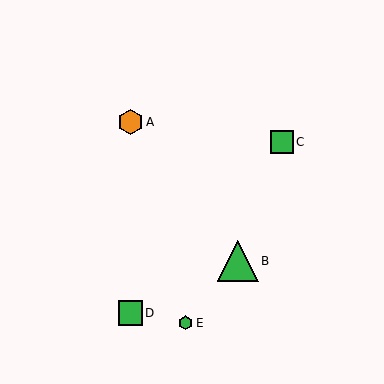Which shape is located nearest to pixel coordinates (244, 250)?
The green triangle (labeled B) at (238, 261) is nearest to that location.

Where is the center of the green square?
The center of the green square is at (130, 313).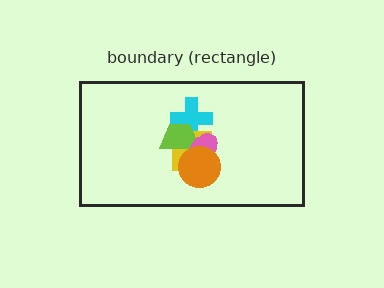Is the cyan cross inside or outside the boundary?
Inside.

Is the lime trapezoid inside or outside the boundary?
Inside.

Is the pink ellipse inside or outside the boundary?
Inside.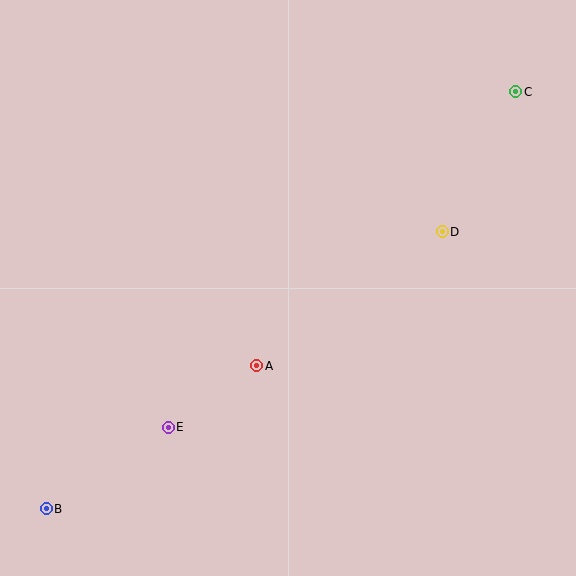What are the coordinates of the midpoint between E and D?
The midpoint between E and D is at (305, 329).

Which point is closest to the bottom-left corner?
Point B is closest to the bottom-left corner.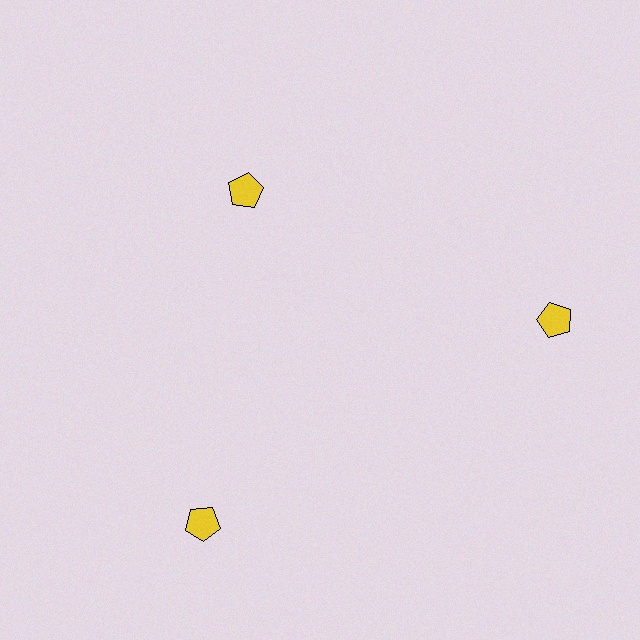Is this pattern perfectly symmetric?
No. The 3 yellow pentagons are arranged in a ring, but one element near the 11 o'clock position is pulled inward toward the center, breaking the 3-fold rotational symmetry.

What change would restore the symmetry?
The symmetry would be restored by moving it outward, back onto the ring so that all 3 pentagons sit at equal angles and equal distance from the center.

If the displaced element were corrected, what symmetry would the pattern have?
It would have 3-fold rotational symmetry — the pattern would map onto itself every 120 degrees.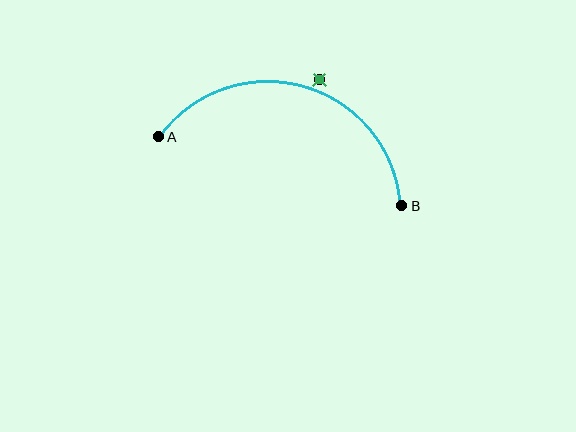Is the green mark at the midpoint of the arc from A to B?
No — the green mark does not lie on the arc at all. It sits slightly outside the curve.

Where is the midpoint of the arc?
The arc midpoint is the point on the curve farthest from the straight line joining A and B. It sits above that line.